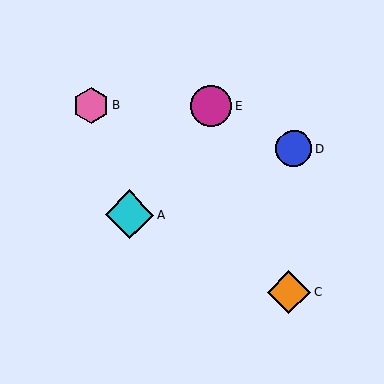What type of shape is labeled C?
Shape C is an orange diamond.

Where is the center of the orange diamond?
The center of the orange diamond is at (289, 292).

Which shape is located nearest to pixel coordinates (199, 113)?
The magenta circle (labeled E) at (211, 106) is nearest to that location.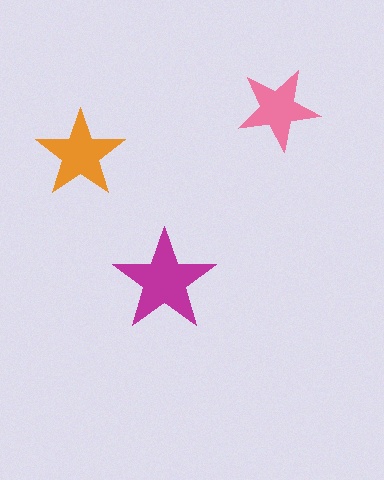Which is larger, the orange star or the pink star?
The orange one.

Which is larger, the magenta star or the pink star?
The magenta one.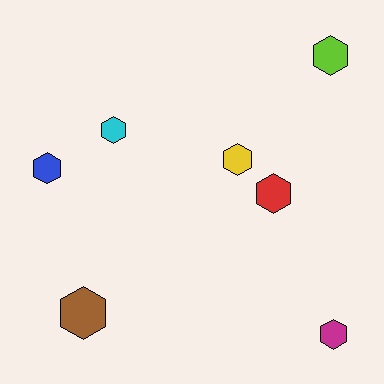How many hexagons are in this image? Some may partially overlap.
There are 7 hexagons.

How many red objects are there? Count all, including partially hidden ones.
There is 1 red object.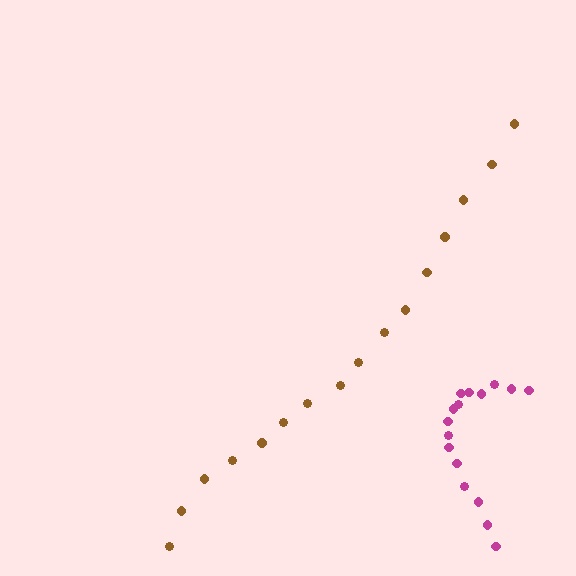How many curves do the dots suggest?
There are 2 distinct paths.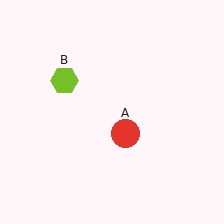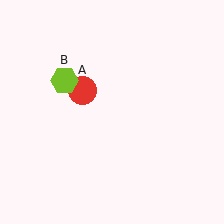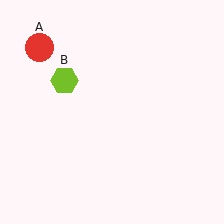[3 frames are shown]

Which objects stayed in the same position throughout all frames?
Lime hexagon (object B) remained stationary.